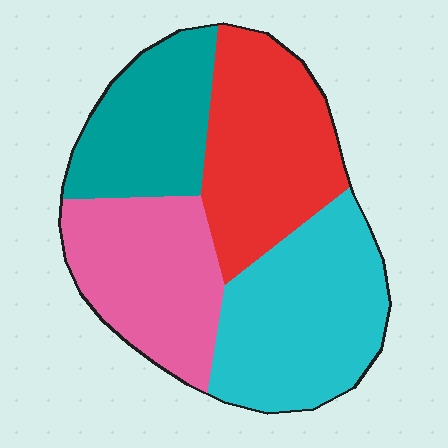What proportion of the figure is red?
Red takes up between a sixth and a third of the figure.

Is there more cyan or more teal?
Cyan.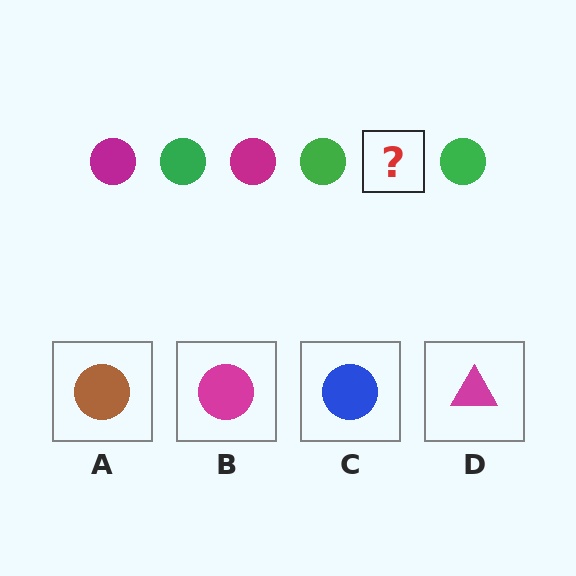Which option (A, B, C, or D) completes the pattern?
B.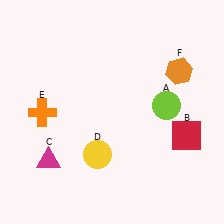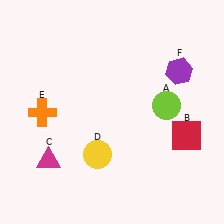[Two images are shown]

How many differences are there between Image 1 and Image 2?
There is 1 difference between the two images.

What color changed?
The hexagon (F) changed from orange in Image 1 to purple in Image 2.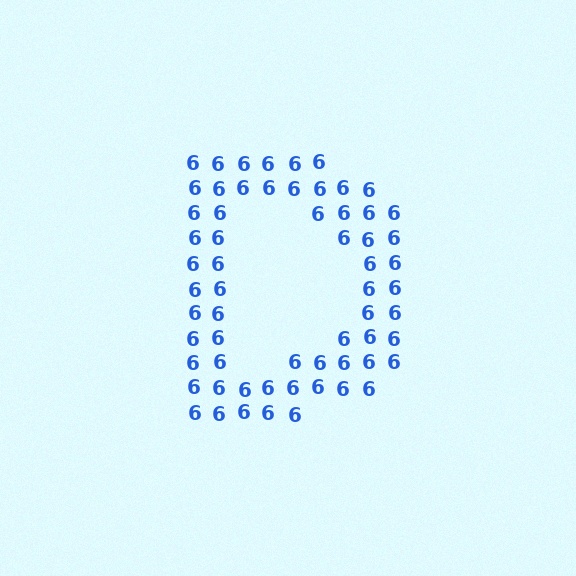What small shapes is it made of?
It is made of small digit 6's.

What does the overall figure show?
The overall figure shows the letter D.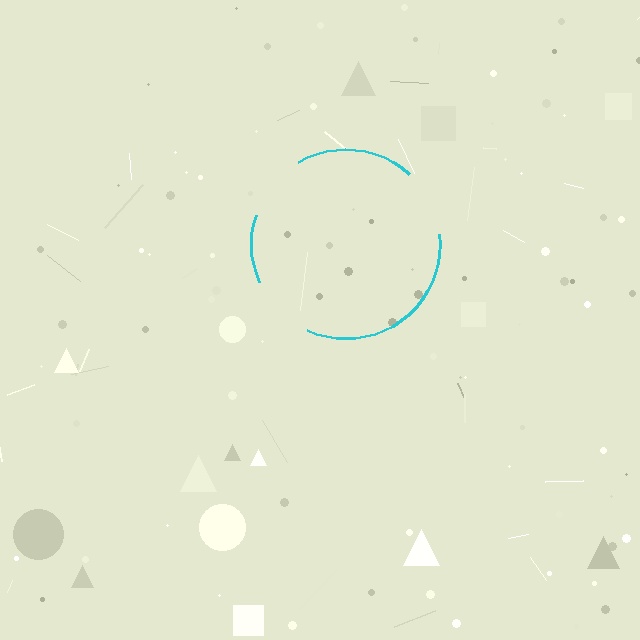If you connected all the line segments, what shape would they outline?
They would outline a circle.